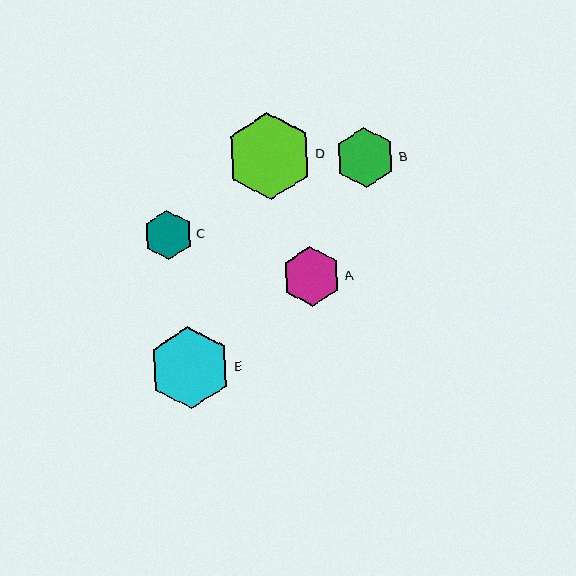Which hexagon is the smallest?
Hexagon C is the smallest with a size of approximately 49 pixels.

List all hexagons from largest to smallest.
From largest to smallest: D, E, B, A, C.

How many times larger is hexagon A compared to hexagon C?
Hexagon A is approximately 1.2 times the size of hexagon C.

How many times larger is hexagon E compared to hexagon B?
Hexagon E is approximately 1.4 times the size of hexagon B.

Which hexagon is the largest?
Hexagon D is the largest with a size of approximately 87 pixels.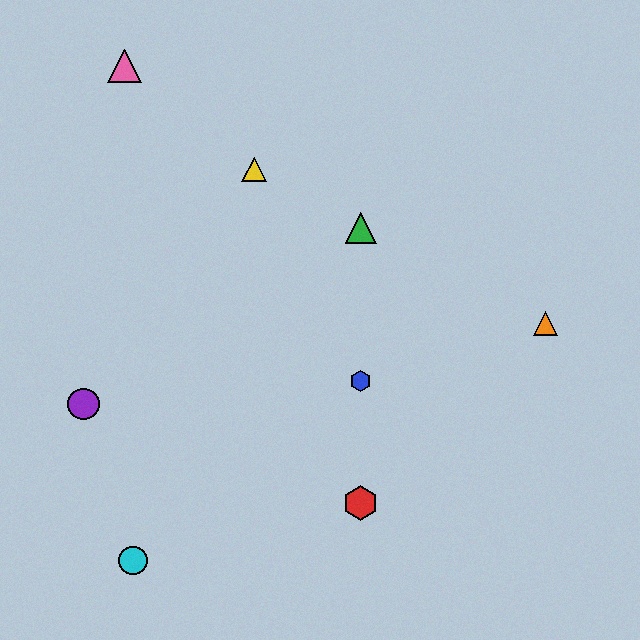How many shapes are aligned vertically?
3 shapes (the red hexagon, the blue hexagon, the green triangle) are aligned vertically.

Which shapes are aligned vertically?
The red hexagon, the blue hexagon, the green triangle are aligned vertically.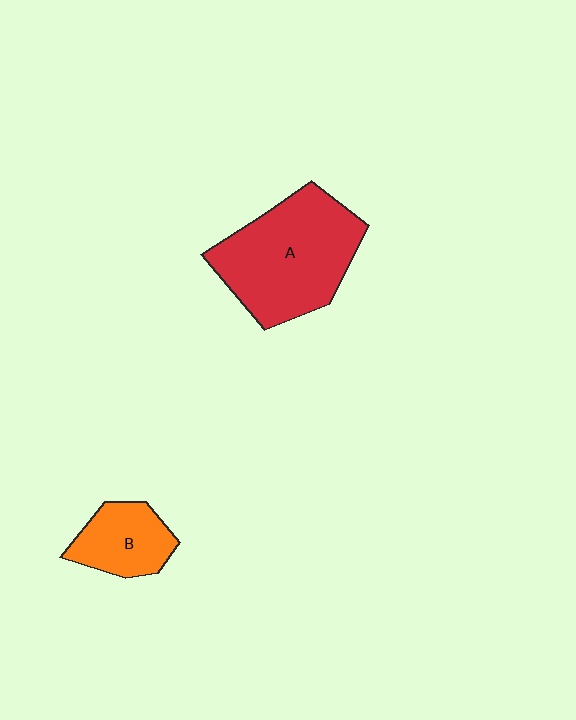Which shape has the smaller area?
Shape B (orange).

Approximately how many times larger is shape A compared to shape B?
Approximately 2.3 times.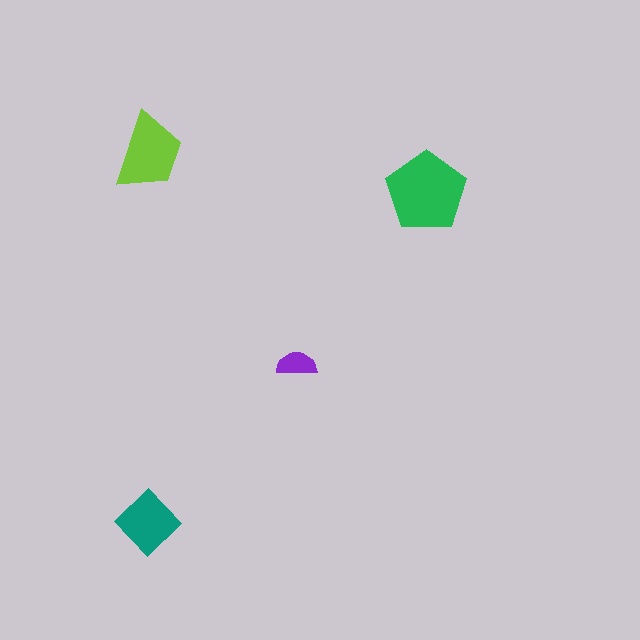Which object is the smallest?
The purple semicircle.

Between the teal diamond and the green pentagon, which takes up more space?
The green pentagon.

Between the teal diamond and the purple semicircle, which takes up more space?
The teal diamond.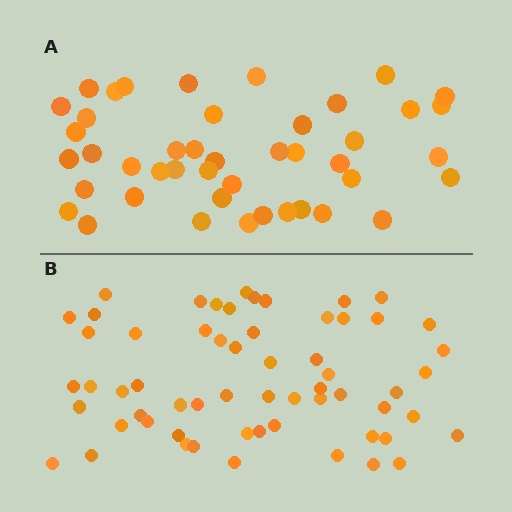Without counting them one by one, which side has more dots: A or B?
Region B (the bottom region) has more dots.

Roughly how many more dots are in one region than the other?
Region B has approximately 15 more dots than region A.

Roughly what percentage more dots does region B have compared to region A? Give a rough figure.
About 35% more.